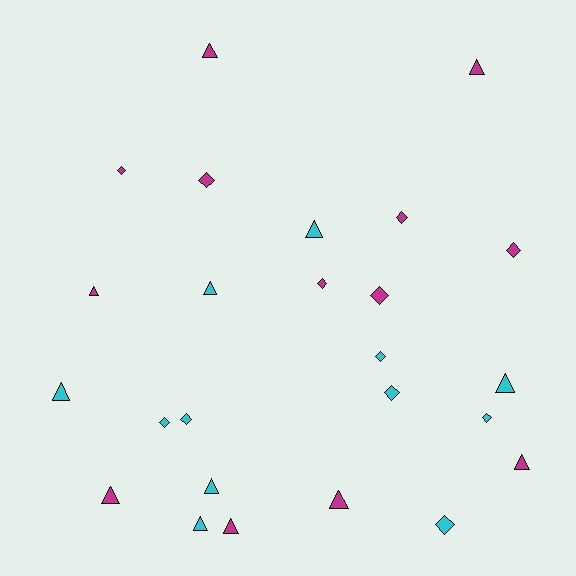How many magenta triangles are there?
There are 7 magenta triangles.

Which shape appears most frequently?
Triangle, with 13 objects.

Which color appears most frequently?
Magenta, with 13 objects.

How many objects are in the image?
There are 25 objects.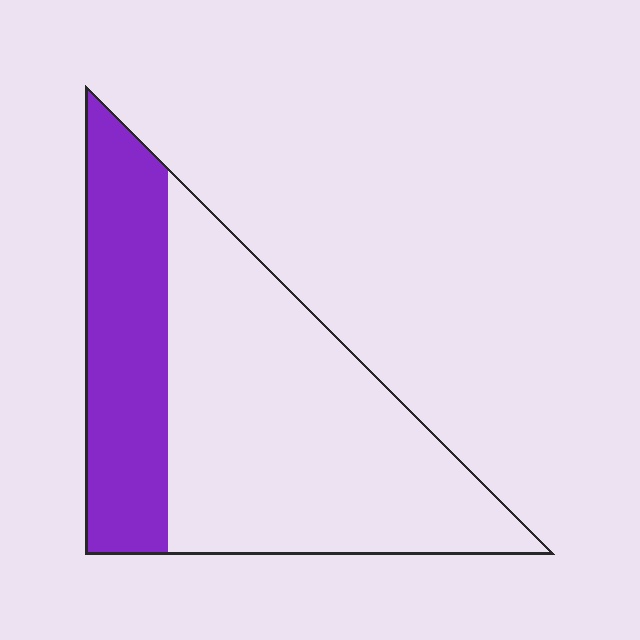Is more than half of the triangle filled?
No.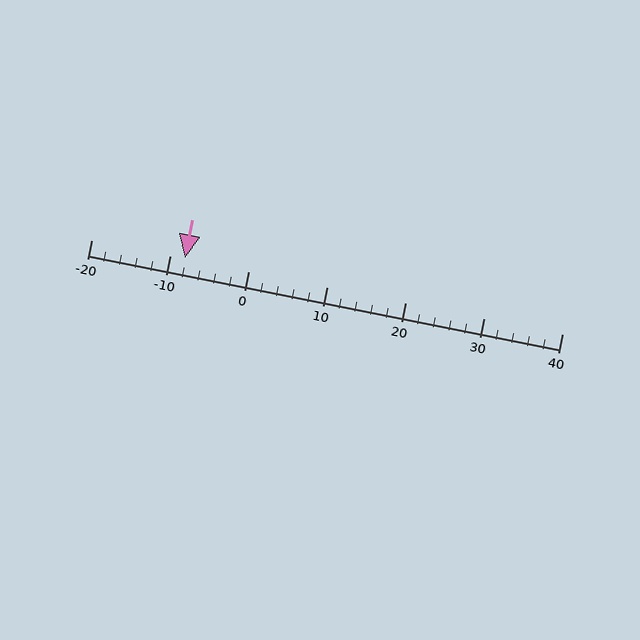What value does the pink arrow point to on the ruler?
The pink arrow points to approximately -8.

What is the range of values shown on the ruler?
The ruler shows values from -20 to 40.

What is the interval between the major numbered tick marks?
The major tick marks are spaced 10 units apart.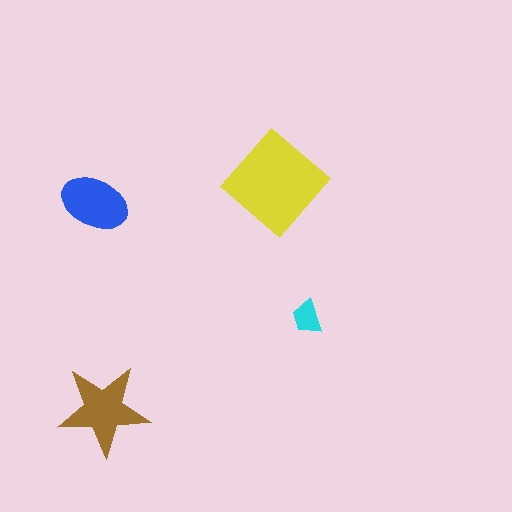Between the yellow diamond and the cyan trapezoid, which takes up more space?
The yellow diamond.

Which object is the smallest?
The cyan trapezoid.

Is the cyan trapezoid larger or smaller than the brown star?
Smaller.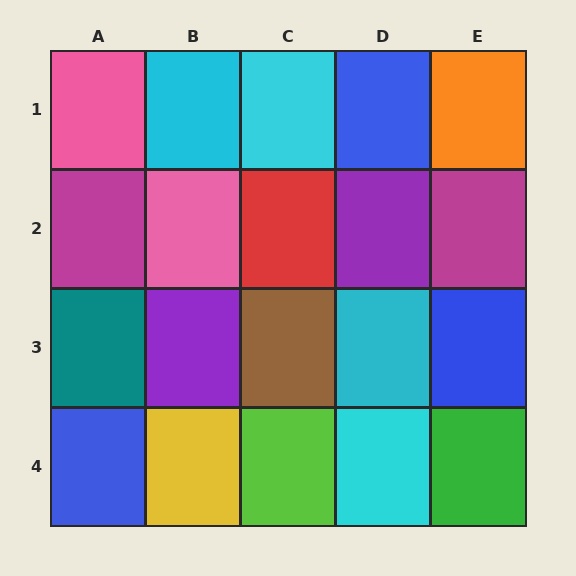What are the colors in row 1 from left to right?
Pink, cyan, cyan, blue, orange.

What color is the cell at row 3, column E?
Blue.